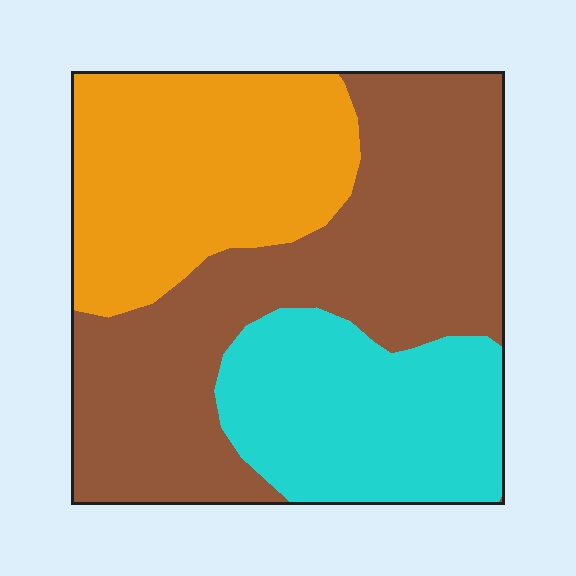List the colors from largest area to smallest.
From largest to smallest: brown, orange, cyan.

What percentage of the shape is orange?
Orange takes up about one third (1/3) of the shape.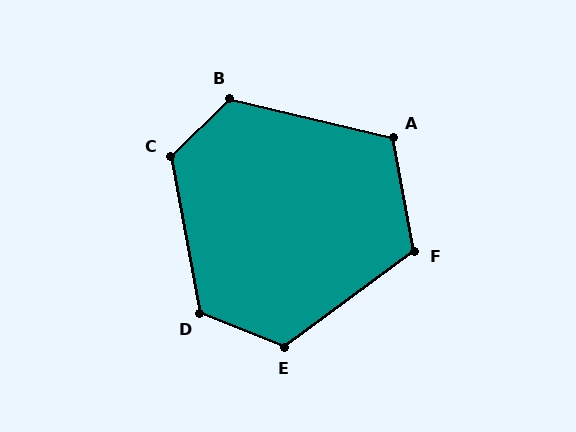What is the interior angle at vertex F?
Approximately 116 degrees (obtuse).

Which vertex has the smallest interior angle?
A, at approximately 114 degrees.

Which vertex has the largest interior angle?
C, at approximately 124 degrees.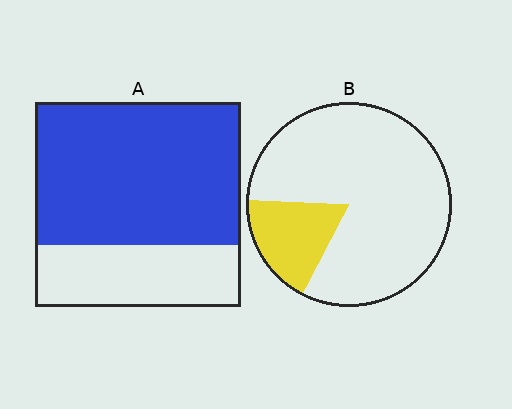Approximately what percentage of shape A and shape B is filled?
A is approximately 70% and B is approximately 20%.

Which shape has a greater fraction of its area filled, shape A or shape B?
Shape A.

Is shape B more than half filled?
No.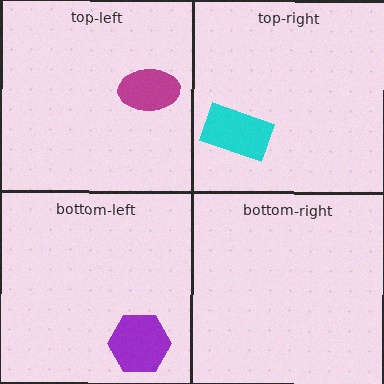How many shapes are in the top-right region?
1.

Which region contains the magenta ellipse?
The top-left region.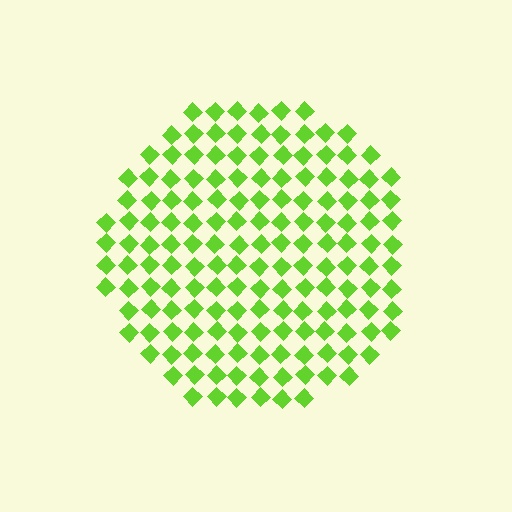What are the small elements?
The small elements are diamonds.